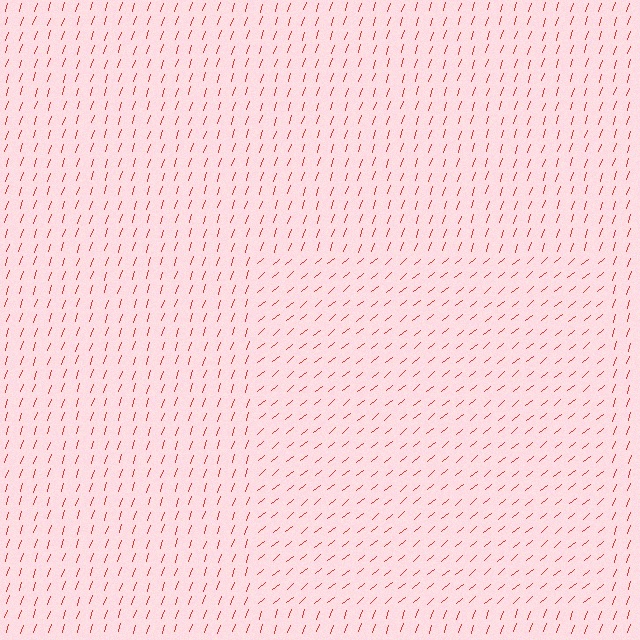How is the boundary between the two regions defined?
The boundary is defined purely by a change in line orientation (approximately 32 degrees difference). All lines are the same color and thickness.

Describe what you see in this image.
The image is filled with small red line segments. A rectangle region in the image has lines oriented differently from the surrounding lines, creating a visible texture boundary.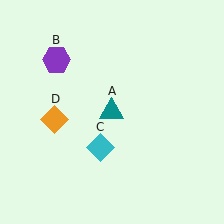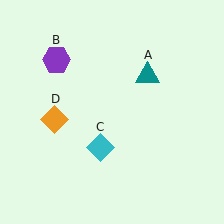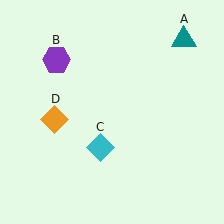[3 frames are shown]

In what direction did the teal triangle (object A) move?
The teal triangle (object A) moved up and to the right.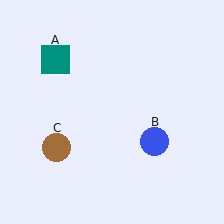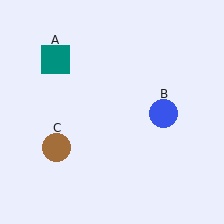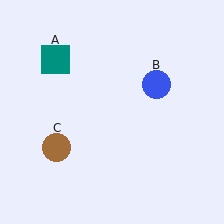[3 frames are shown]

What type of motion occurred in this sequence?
The blue circle (object B) rotated counterclockwise around the center of the scene.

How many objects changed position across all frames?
1 object changed position: blue circle (object B).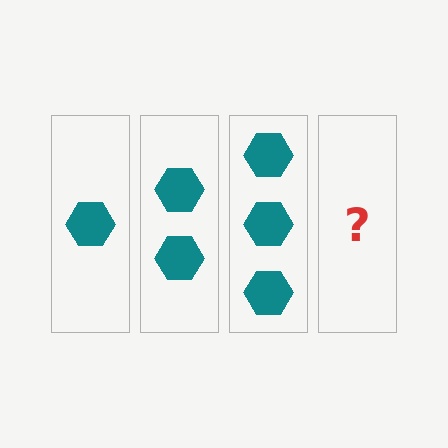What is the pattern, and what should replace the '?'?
The pattern is that each step adds one more hexagon. The '?' should be 4 hexagons.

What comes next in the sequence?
The next element should be 4 hexagons.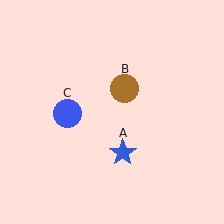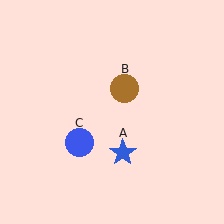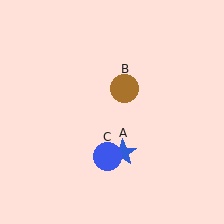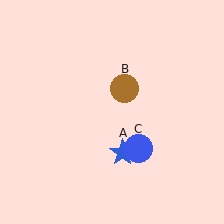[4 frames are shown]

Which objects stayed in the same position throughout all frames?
Blue star (object A) and brown circle (object B) remained stationary.